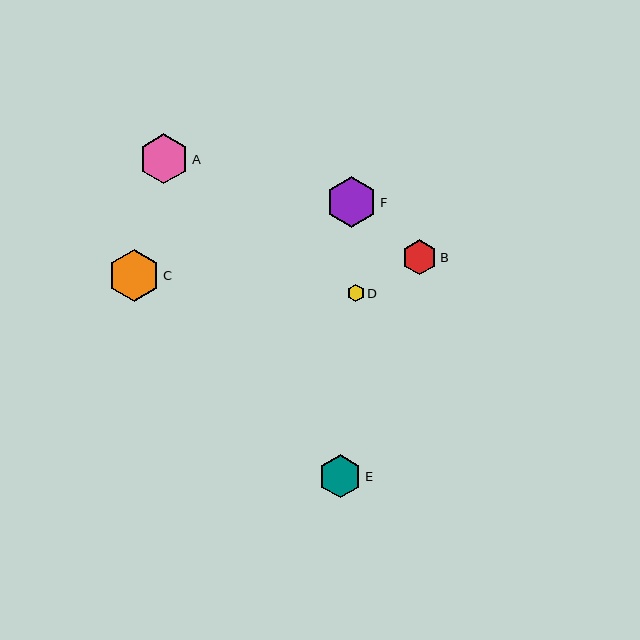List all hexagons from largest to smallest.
From largest to smallest: C, F, A, E, B, D.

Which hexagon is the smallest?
Hexagon D is the smallest with a size of approximately 16 pixels.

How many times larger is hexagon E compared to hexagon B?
Hexagon E is approximately 1.2 times the size of hexagon B.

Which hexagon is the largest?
Hexagon C is the largest with a size of approximately 52 pixels.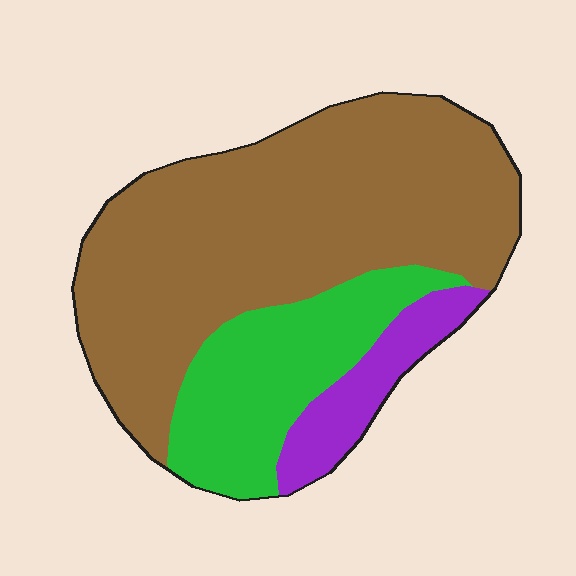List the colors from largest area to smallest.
From largest to smallest: brown, green, purple.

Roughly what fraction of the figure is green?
Green covers around 25% of the figure.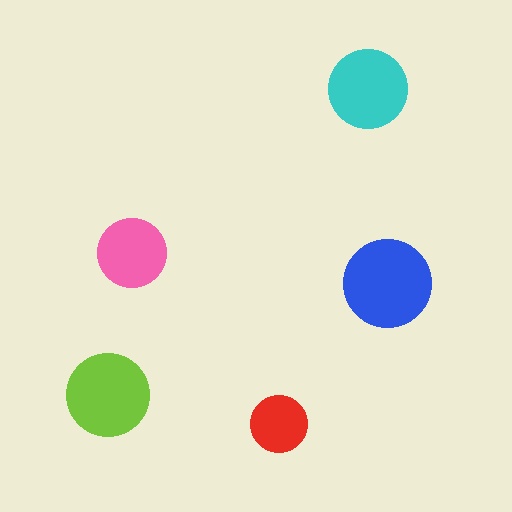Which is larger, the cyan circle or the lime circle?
The lime one.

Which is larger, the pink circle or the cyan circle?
The cyan one.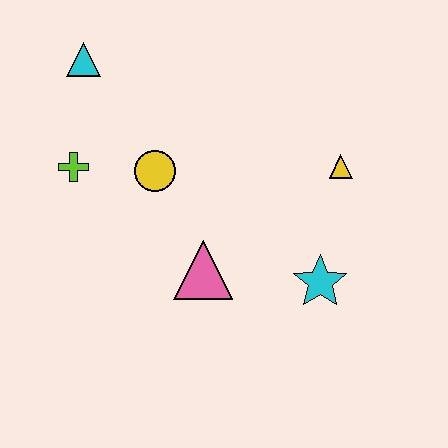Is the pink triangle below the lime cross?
Yes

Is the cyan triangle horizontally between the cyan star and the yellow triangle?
No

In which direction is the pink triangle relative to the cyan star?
The pink triangle is to the left of the cyan star.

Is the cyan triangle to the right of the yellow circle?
No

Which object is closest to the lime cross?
The yellow circle is closest to the lime cross.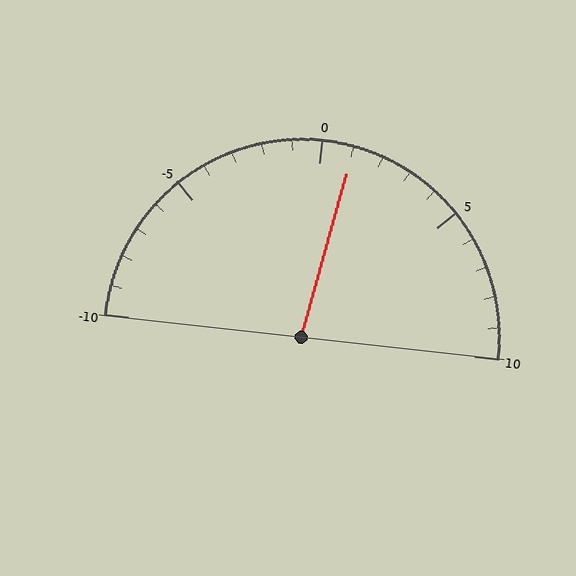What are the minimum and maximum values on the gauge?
The gauge ranges from -10 to 10.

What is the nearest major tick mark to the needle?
The nearest major tick mark is 0.